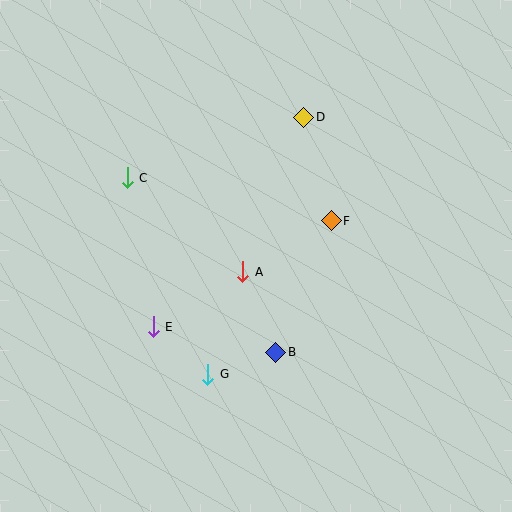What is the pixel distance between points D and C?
The distance between D and C is 186 pixels.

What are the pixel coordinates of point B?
Point B is at (276, 352).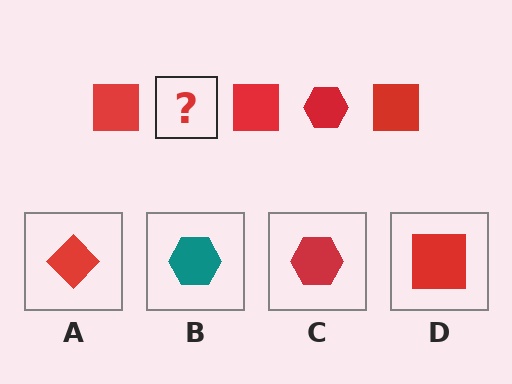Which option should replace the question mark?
Option C.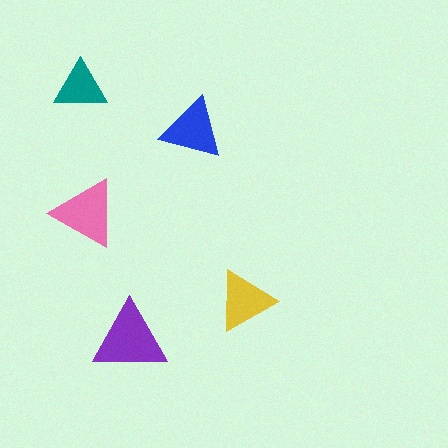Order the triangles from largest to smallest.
the purple one, the pink one, the blue one, the yellow one, the teal one.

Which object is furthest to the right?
The yellow triangle is rightmost.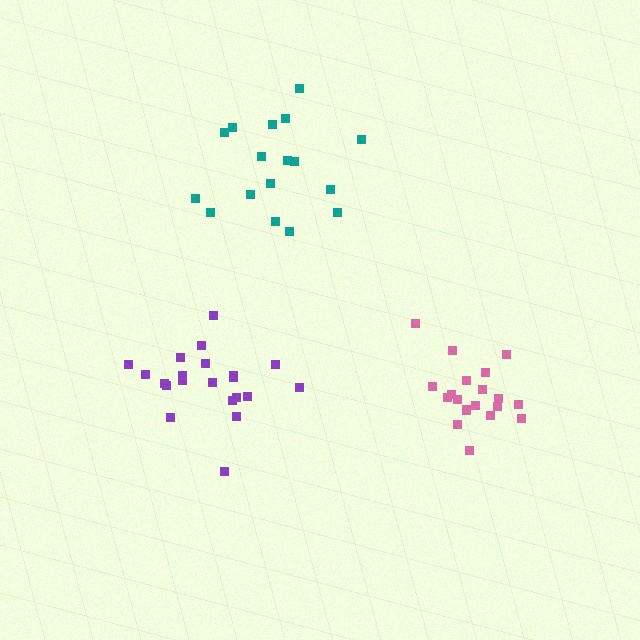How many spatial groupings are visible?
There are 3 spatial groupings.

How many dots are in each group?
Group 1: 17 dots, Group 2: 21 dots, Group 3: 19 dots (57 total).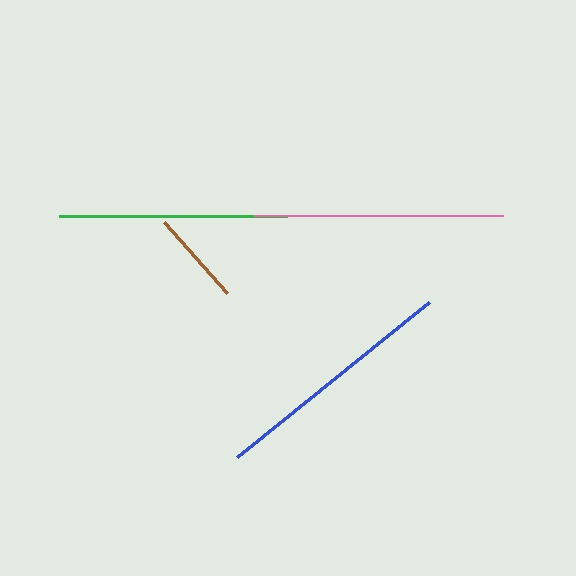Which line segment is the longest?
The pink line is the longest at approximately 248 pixels.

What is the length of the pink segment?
The pink segment is approximately 248 pixels long.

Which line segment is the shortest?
The brown line is the shortest at approximately 95 pixels.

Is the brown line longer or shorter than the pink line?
The pink line is longer than the brown line.